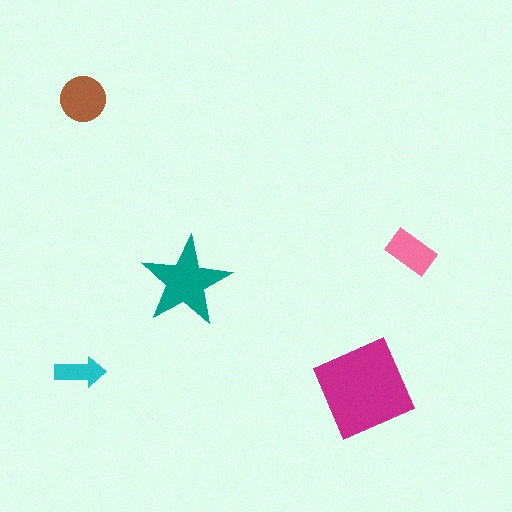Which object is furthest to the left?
The cyan arrow is leftmost.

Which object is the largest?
The magenta diamond.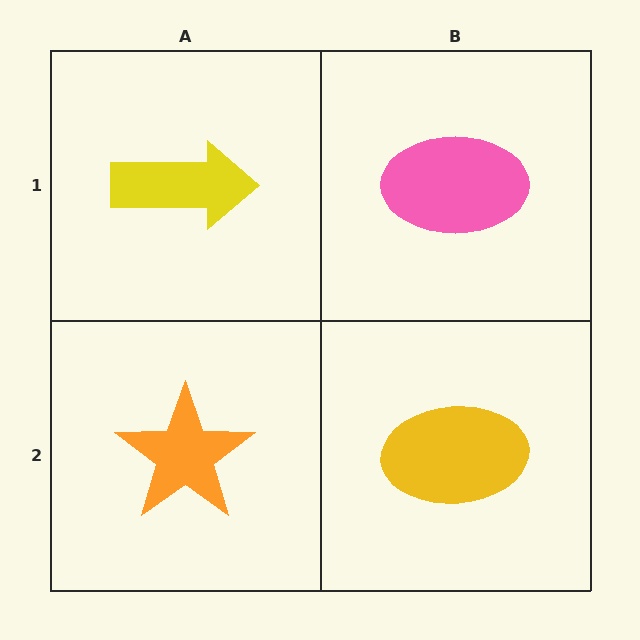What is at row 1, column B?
A pink ellipse.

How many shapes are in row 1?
2 shapes.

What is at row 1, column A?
A yellow arrow.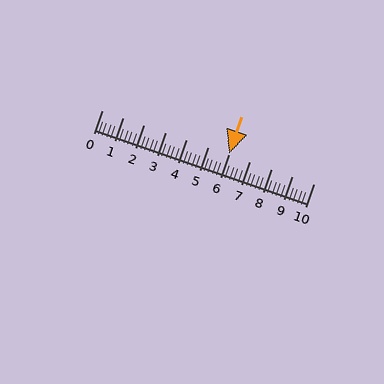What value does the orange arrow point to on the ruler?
The orange arrow points to approximately 6.0.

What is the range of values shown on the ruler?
The ruler shows values from 0 to 10.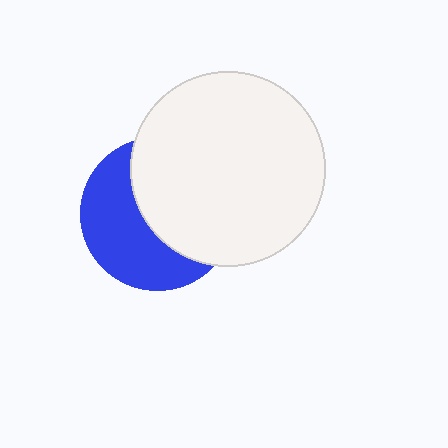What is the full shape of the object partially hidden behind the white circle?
The partially hidden object is a blue circle.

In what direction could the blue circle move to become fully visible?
The blue circle could move left. That would shift it out from behind the white circle entirely.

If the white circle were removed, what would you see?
You would see the complete blue circle.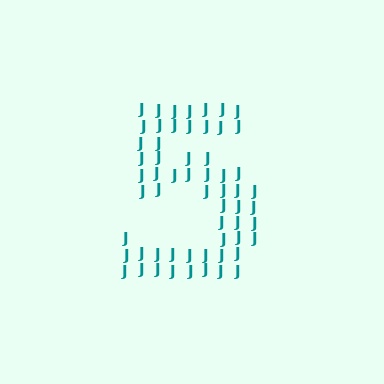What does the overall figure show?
The overall figure shows the digit 5.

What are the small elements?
The small elements are letter J's.